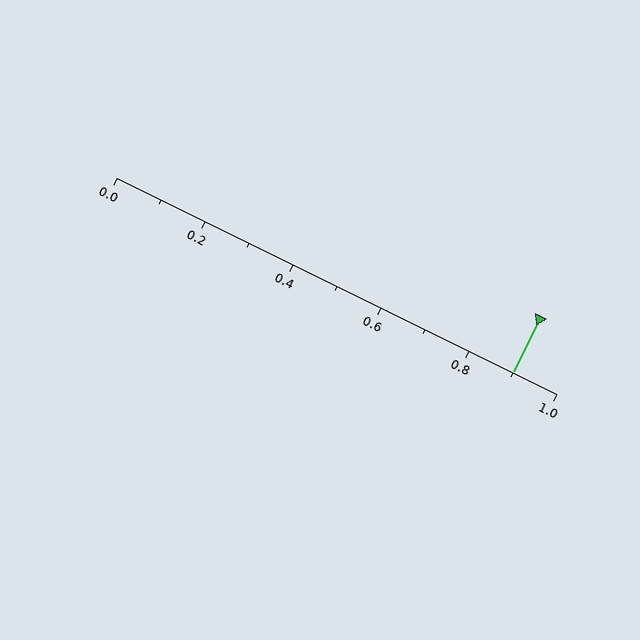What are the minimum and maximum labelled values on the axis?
The axis runs from 0.0 to 1.0.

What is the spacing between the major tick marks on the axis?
The major ticks are spaced 0.2 apart.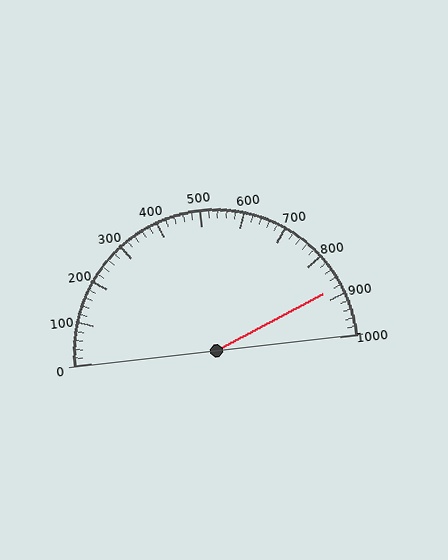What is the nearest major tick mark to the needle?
The nearest major tick mark is 900.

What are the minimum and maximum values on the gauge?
The gauge ranges from 0 to 1000.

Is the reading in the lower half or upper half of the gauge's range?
The reading is in the upper half of the range (0 to 1000).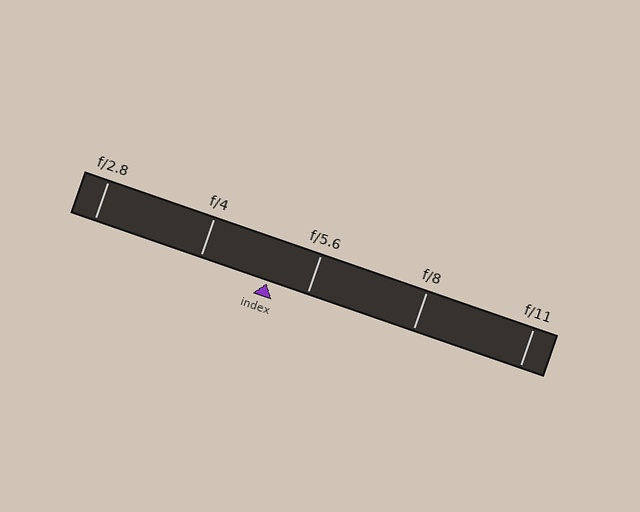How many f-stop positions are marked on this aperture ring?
There are 5 f-stop positions marked.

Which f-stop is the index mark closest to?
The index mark is closest to f/5.6.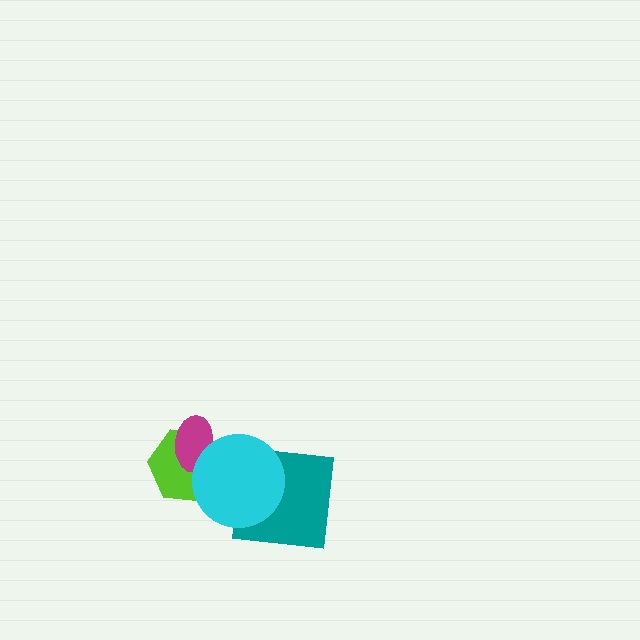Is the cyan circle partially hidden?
No, no other shape covers it.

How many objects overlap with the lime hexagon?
2 objects overlap with the lime hexagon.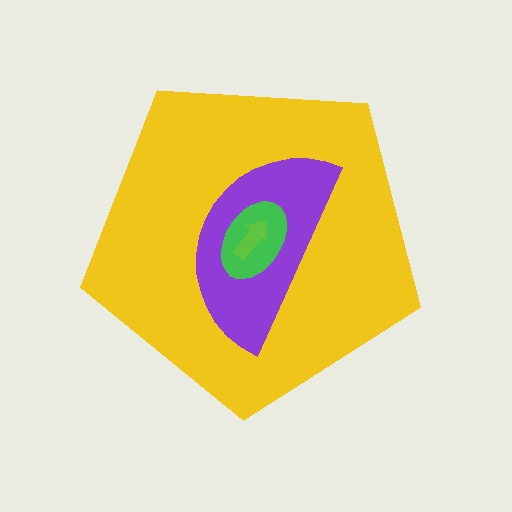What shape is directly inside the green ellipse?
The lime arrow.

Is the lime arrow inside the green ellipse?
Yes.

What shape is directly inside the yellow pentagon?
The purple semicircle.